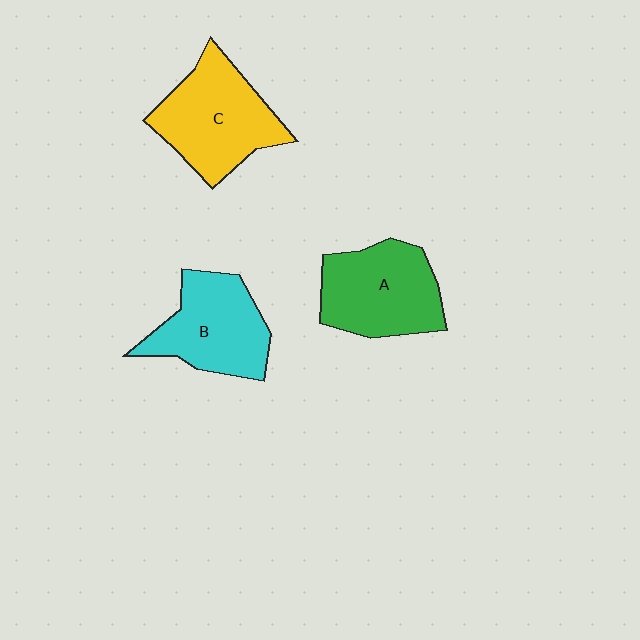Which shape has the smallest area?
Shape B (cyan).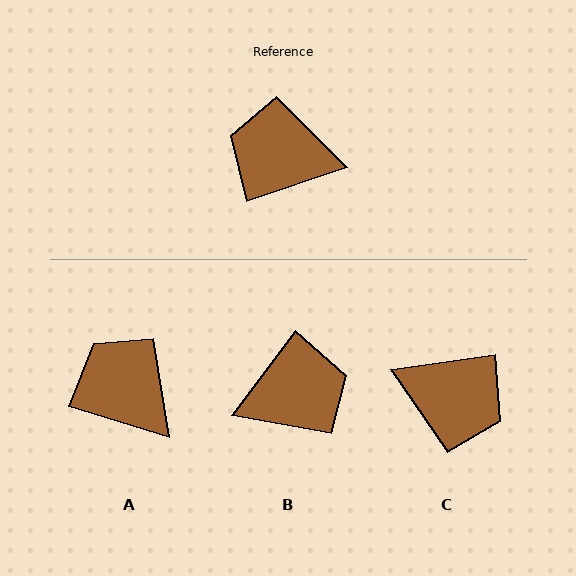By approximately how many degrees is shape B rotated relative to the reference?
Approximately 145 degrees clockwise.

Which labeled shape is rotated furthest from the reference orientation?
C, about 170 degrees away.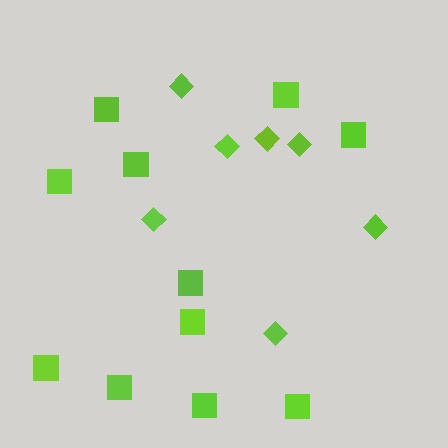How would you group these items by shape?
There are 2 groups: one group of squares (11) and one group of diamonds (7).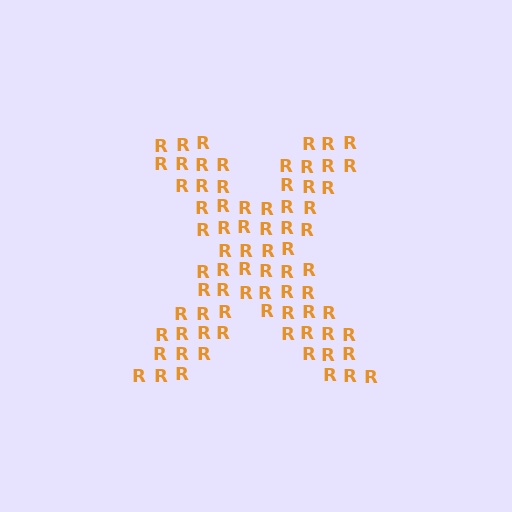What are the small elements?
The small elements are letter R's.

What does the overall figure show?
The overall figure shows the letter X.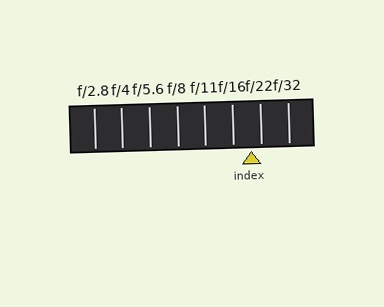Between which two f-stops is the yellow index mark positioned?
The index mark is between f/16 and f/22.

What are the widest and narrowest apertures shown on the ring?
The widest aperture shown is f/2.8 and the narrowest is f/32.